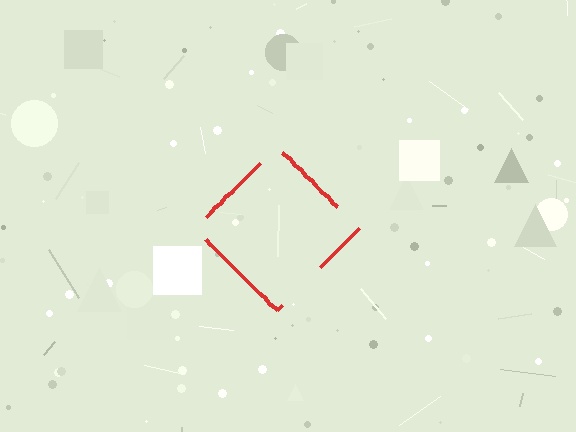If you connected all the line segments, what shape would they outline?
They would outline a diamond.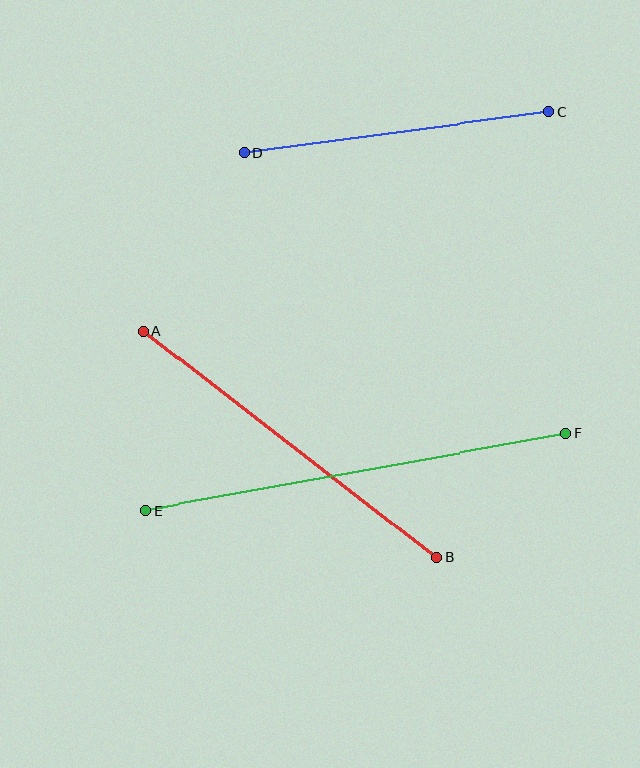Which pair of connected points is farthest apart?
Points E and F are farthest apart.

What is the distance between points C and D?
The distance is approximately 307 pixels.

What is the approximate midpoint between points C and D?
The midpoint is at approximately (397, 132) pixels.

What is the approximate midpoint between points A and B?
The midpoint is at approximately (290, 444) pixels.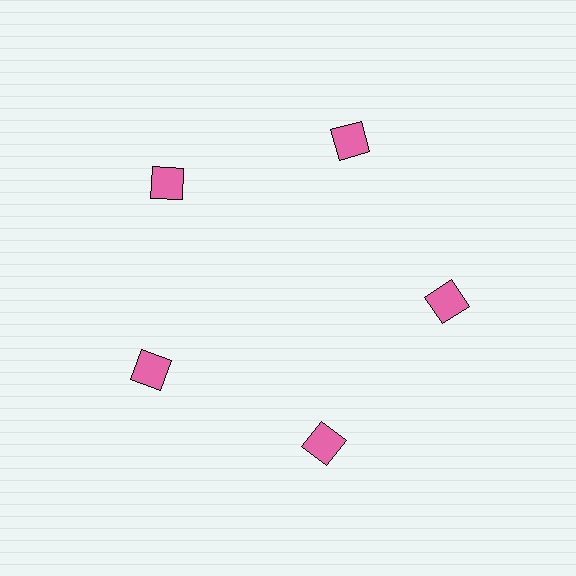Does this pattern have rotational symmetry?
Yes, this pattern has 5-fold rotational symmetry. It looks the same after rotating 72 degrees around the center.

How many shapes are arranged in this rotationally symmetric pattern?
There are 5 shapes, arranged in 5 groups of 1.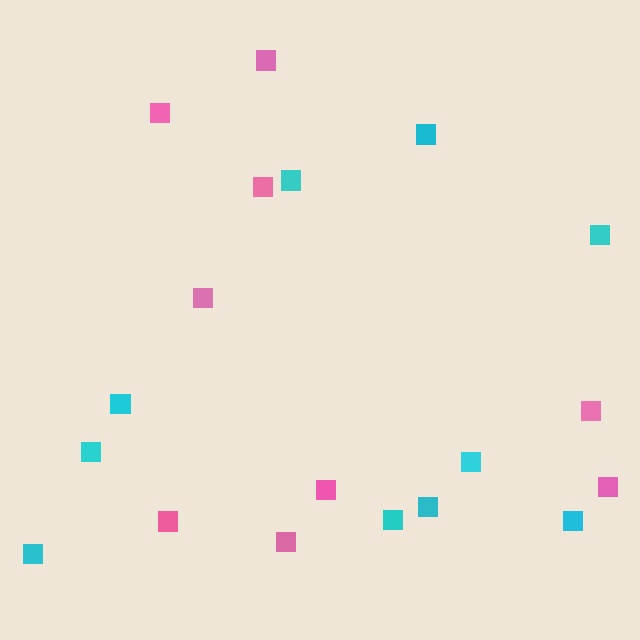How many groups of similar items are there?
There are 2 groups: one group of cyan squares (10) and one group of pink squares (9).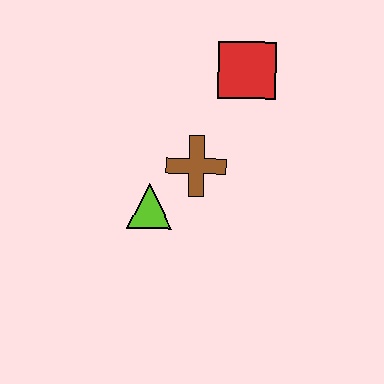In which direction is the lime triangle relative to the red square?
The lime triangle is below the red square.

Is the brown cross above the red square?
No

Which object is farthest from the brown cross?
The red square is farthest from the brown cross.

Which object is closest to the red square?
The brown cross is closest to the red square.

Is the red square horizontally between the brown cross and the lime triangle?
No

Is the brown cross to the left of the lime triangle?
No